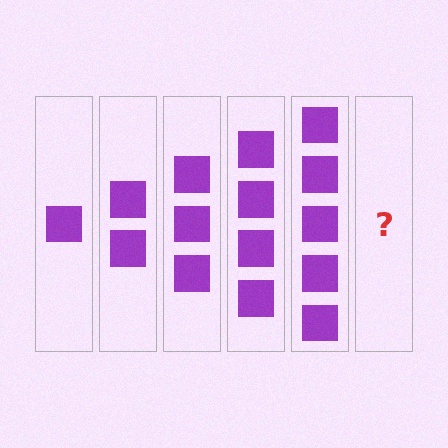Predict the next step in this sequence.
The next step is 6 squares.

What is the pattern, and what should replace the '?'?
The pattern is that each step adds one more square. The '?' should be 6 squares.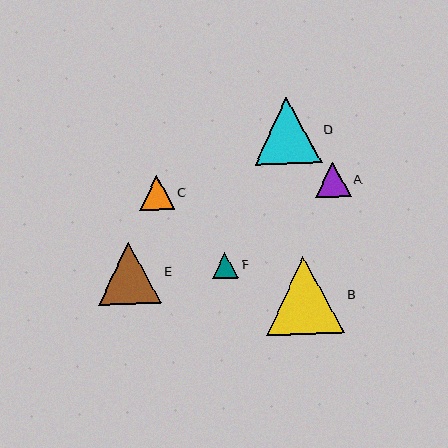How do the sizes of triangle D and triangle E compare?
Triangle D and triangle E are approximately the same size.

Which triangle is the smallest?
Triangle F is the smallest with a size of approximately 26 pixels.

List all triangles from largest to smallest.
From largest to smallest: B, D, E, A, C, F.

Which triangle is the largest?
Triangle B is the largest with a size of approximately 79 pixels.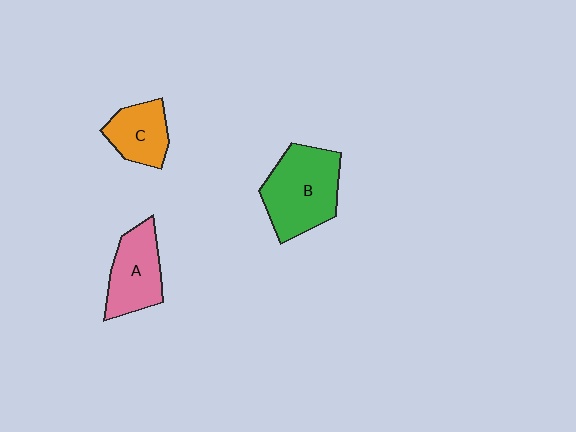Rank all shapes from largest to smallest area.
From largest to smallest: B (green), A (pink), C (orange).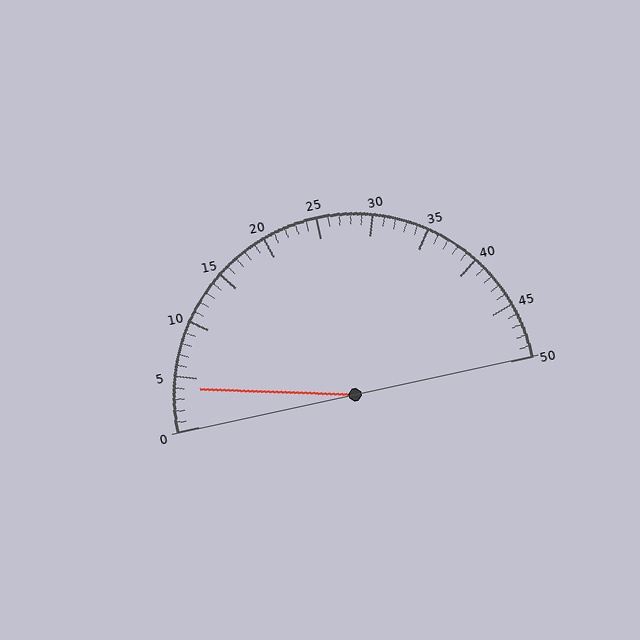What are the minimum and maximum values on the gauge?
The gauge ranges from 0 to 50.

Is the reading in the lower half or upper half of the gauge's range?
The reading is in the lower half of the range (0 to 50).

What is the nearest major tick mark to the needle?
The nearest major tick mark is 5.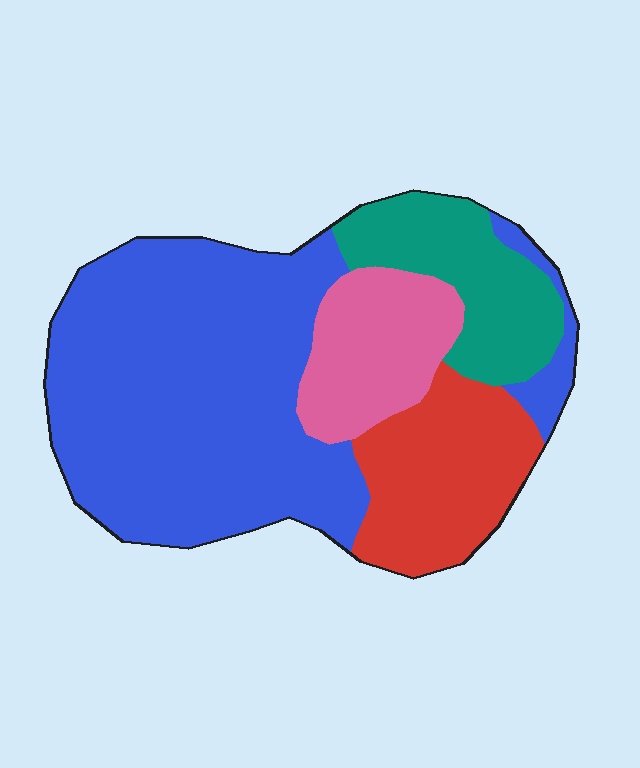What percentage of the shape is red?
Red takes up about one sixth (1/6) of the shape.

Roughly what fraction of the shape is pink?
Pink covers around 15% of the shape.